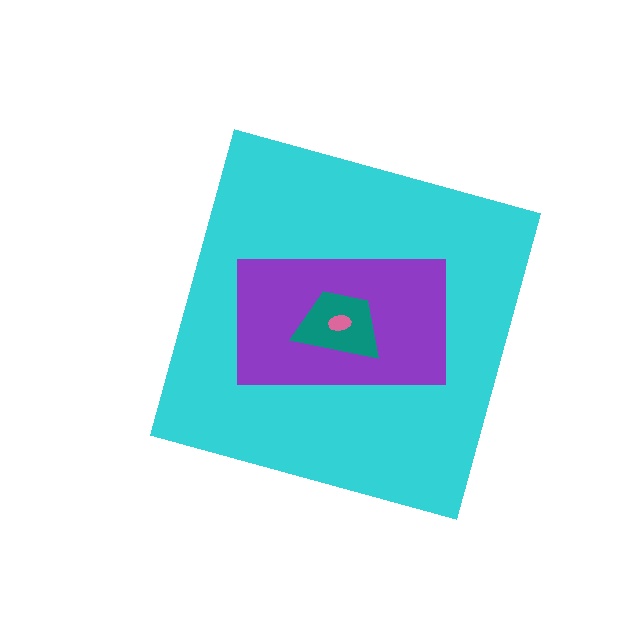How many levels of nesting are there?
4.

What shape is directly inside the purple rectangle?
The teal trapezoid.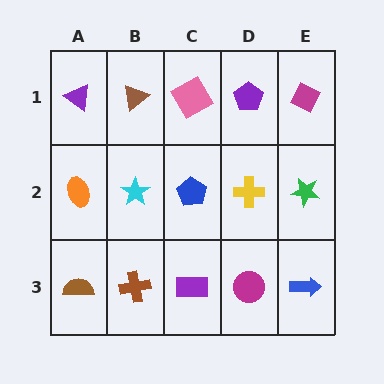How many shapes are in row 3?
5 shapes.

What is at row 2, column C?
A blue pentagon.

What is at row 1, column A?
A purple triangle.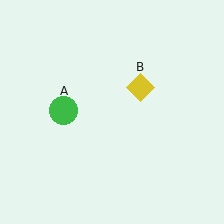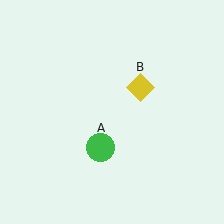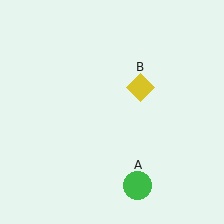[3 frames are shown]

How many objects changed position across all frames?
1 object changed position: green circle (object A).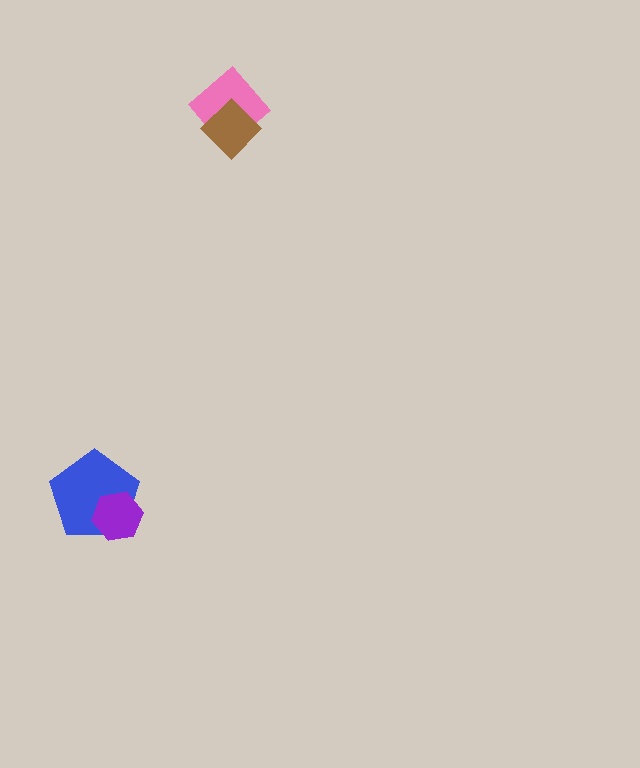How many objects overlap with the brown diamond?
1 object overlaps with the brown diamond.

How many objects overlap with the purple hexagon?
1 object overlaps with the purple hexagon.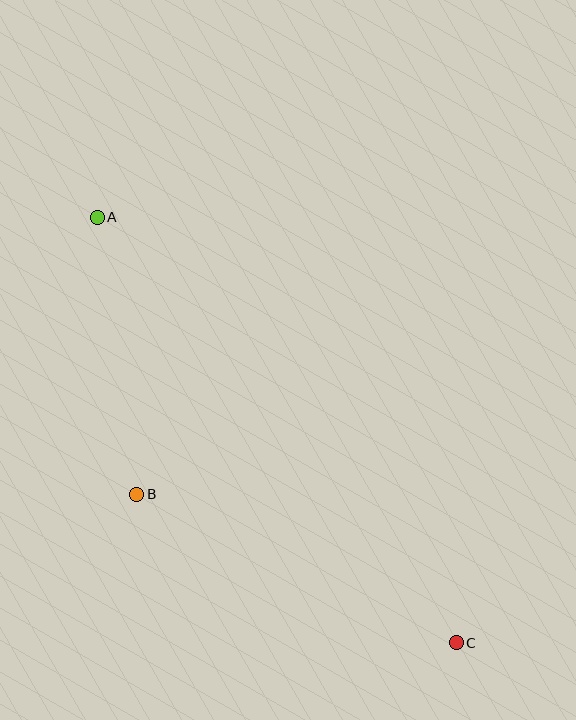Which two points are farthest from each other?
Points A and C are farthest from each other.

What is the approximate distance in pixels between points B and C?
The distance between B and C is approximately 352 pixels.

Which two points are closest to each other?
Points A and B are closest to each other.